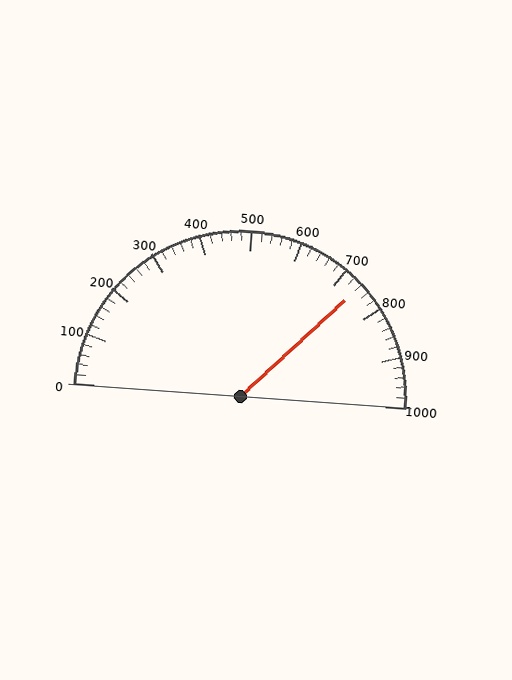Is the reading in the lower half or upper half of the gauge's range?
The reading is in the upper half of the range (0 to 1000).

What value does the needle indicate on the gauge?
The needle indicates approximately 740.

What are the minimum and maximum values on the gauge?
The gauge ranges from 0 to 1000.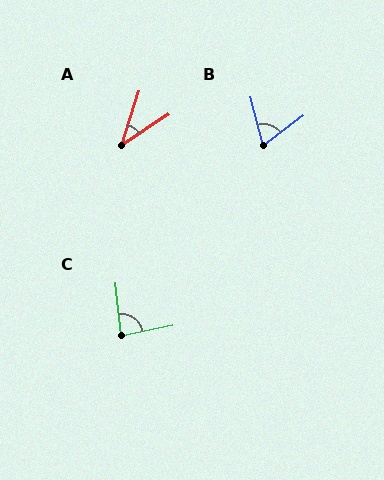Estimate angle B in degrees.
Approximately 67 degrees.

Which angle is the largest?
C, at approximately 84 degrees.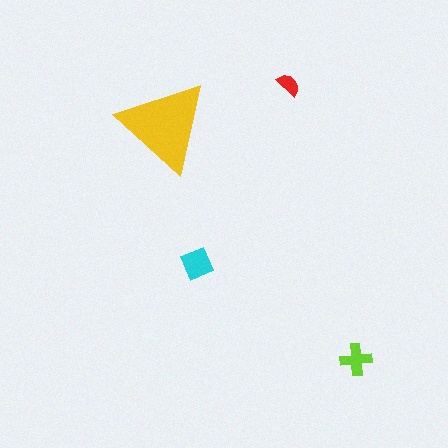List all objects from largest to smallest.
The yellow triangle, the cyan diamond, the lime cross, the red semicircle.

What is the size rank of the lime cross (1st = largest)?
3rd.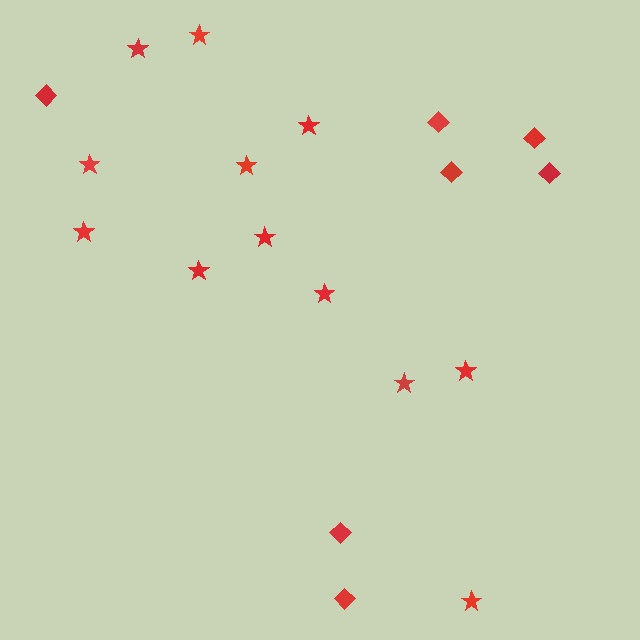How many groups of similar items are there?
There are 2 groups: one group of stars (12) and one group of diamonds (7).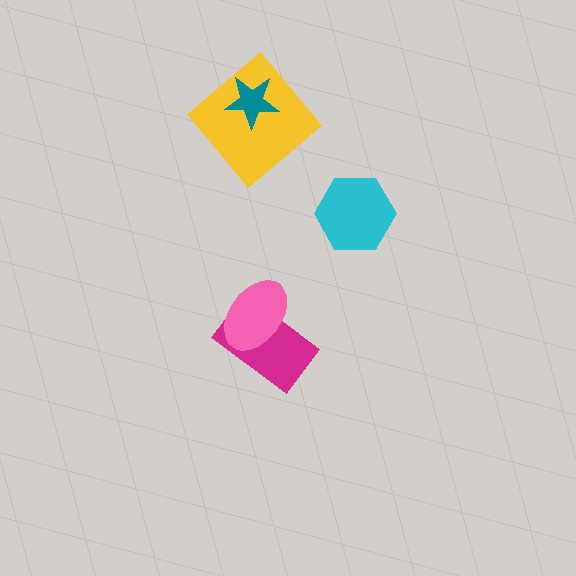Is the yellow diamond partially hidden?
Yes, it is partially covered by another shape.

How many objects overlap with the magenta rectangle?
1 object overlaps with the magenta rectangle.